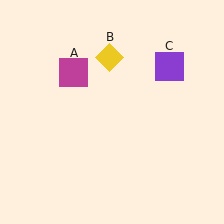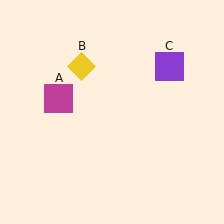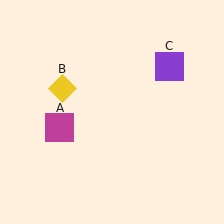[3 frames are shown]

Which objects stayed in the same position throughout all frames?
Purple square (object C) remained stationary.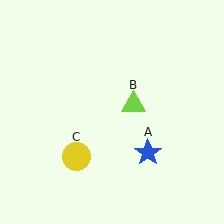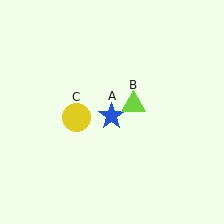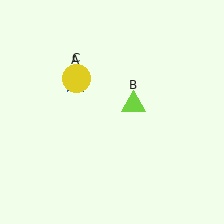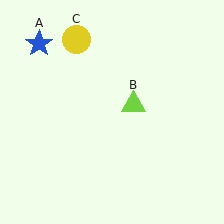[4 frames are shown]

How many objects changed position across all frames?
2 objects changed position: blue star (object A), yellow circle (object C).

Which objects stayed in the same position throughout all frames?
Lime triangle (object B) remained stationary.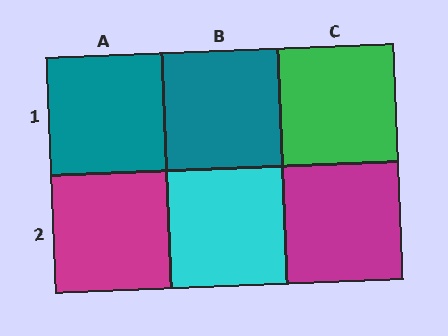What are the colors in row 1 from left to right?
Teal, teal, green.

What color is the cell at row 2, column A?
Magenta.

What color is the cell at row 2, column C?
Magenta.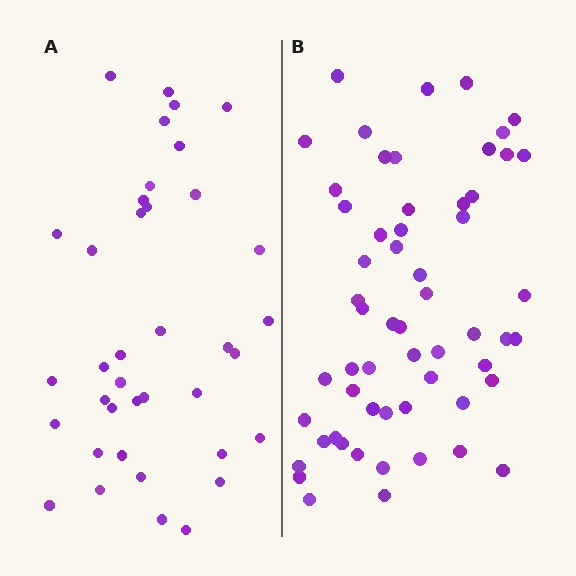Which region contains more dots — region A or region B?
Region B (the right region) has more dots.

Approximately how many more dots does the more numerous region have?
Region B has approximately 20 more dots than region A.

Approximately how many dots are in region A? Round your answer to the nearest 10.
About 40 dots. (The exact count is 38, which rounds to 40.)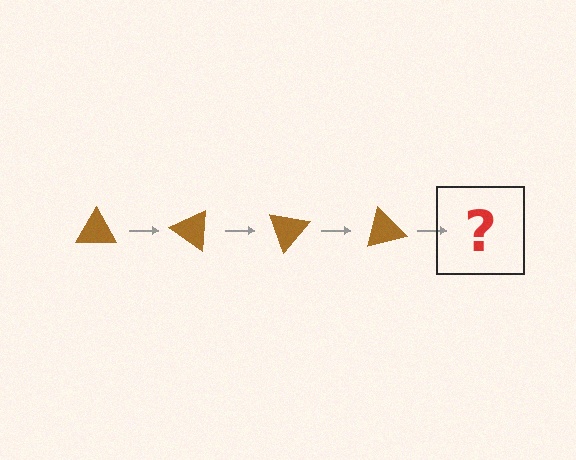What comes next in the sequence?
The next element should be a brown triangle rotated 140 degrees.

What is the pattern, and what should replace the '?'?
The pattern is that the triangle rotates 35 degrees each step. The '?' should be a brown triangle rotated 140 degrees.